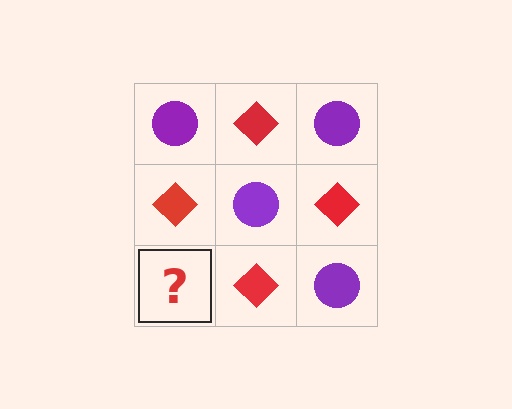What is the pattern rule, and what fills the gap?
The rule is that it alternates purple circle and red diamond in a checkerboard pattern. The gap should be filled with a purple circle.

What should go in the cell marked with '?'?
The missing cell should contain a purple circle.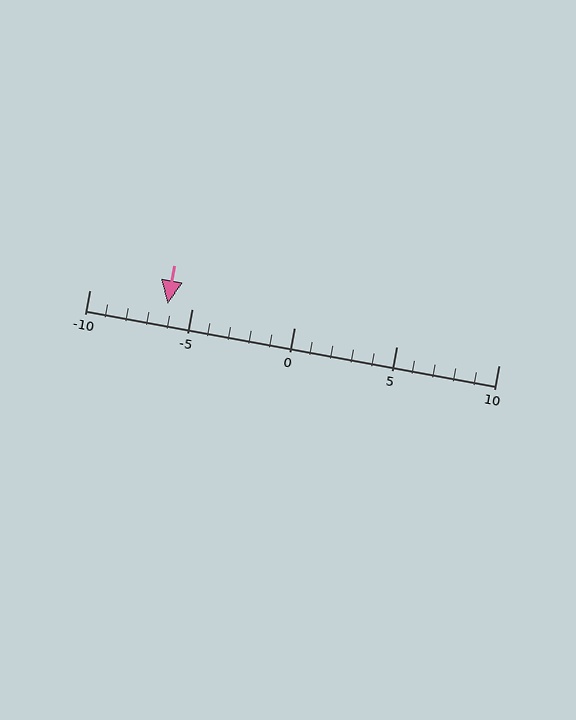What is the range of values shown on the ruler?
The ruler shows values from -10 to 10.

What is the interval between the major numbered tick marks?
The major tick marks are spaced 5 units apart.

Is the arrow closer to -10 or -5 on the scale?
The arrow is closer to -5.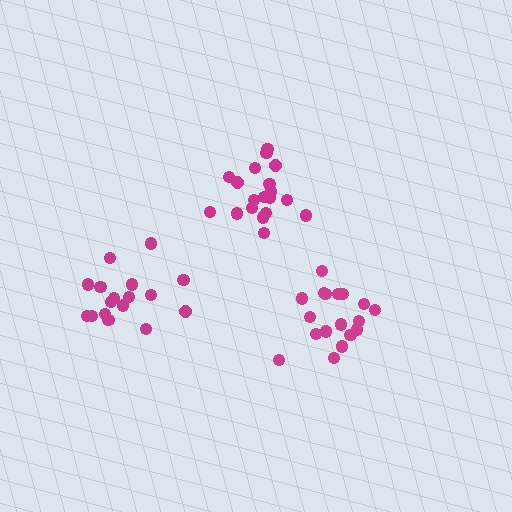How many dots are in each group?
Group 1: 18 dots, Group 2: 19 dots, Group 3: 17 dots (54 total).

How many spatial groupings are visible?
There are 3 spatial groupings.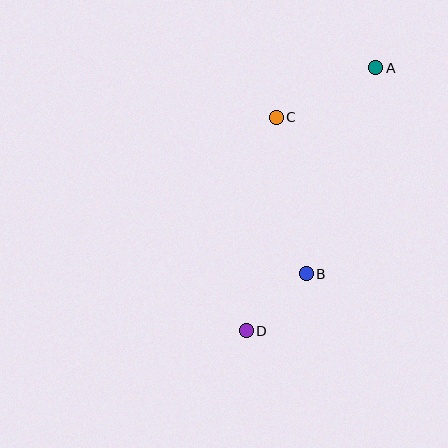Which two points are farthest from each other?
Points A and D are farthest from each other.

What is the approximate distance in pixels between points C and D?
The distance between C and D is approximately 215 pixels.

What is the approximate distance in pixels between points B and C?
The distance between B and C is approximately 159 pixels.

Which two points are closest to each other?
Points B and D are closest to each other.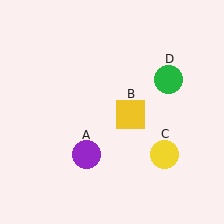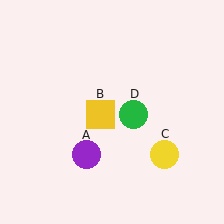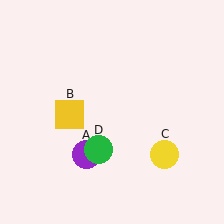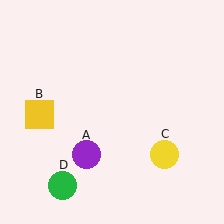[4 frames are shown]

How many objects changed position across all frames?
2 objects changed position: yellow square (object B), green circle (object D).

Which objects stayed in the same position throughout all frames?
Purple circle (object A) and yellow circle (object C) remained stationary.